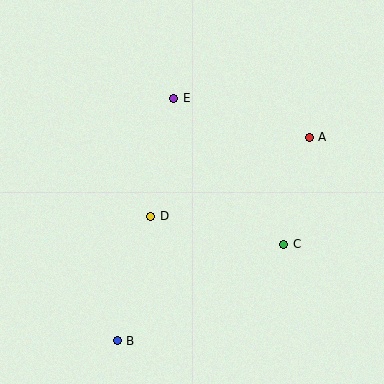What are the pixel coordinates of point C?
Point C is at (284, 244).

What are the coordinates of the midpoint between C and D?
The midpoint between C and D is at (217, 230).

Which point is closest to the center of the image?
Point D at (151, 216) is closest to the center.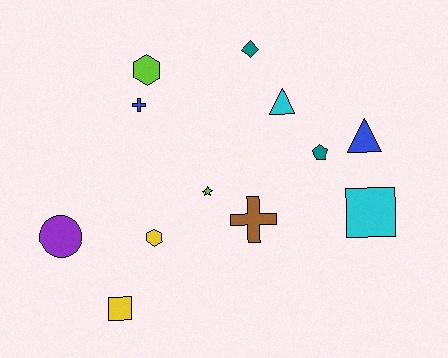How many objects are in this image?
There are 12 objects.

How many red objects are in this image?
There are no red objects.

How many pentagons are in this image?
There is 1 pentagon.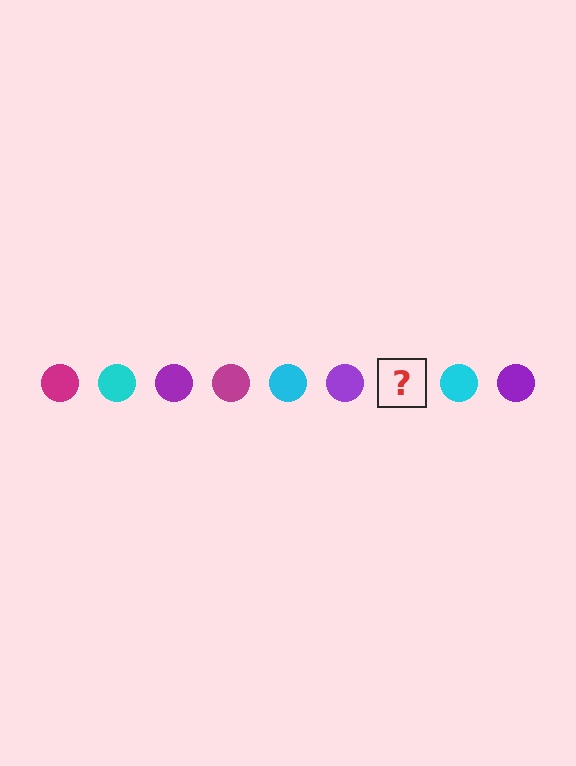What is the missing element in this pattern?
The missing element is a magenta circle.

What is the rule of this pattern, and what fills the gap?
The rule is that the pattern cycles through magenta, cyan, purple circles. The gap should be filled with a magenta circle.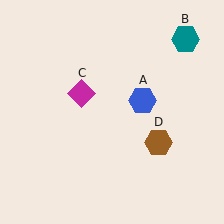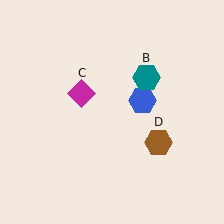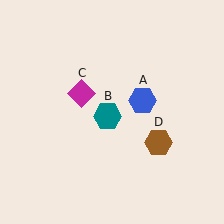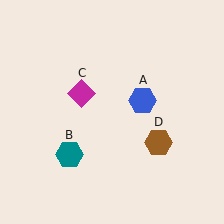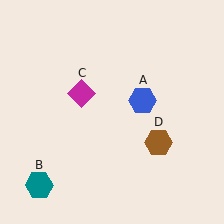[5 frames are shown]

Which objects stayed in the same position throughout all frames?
Blue hexagon (object A) and magenta diamond (object C) and brown hexagon (object D) remained stationary.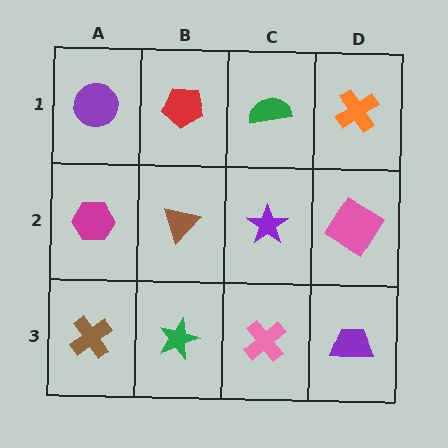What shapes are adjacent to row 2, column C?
A green semicircle (row 1, column C), a pink cross (row 3, column C), a brown triangle (row 2, column B), a pink diamond (row 2, column D).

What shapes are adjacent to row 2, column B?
A red pentagon (row 1, column B), a green star (row 3, column B), a magenta hexagon (row 2, column A), a purple star (row 2, column C).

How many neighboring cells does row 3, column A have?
2.